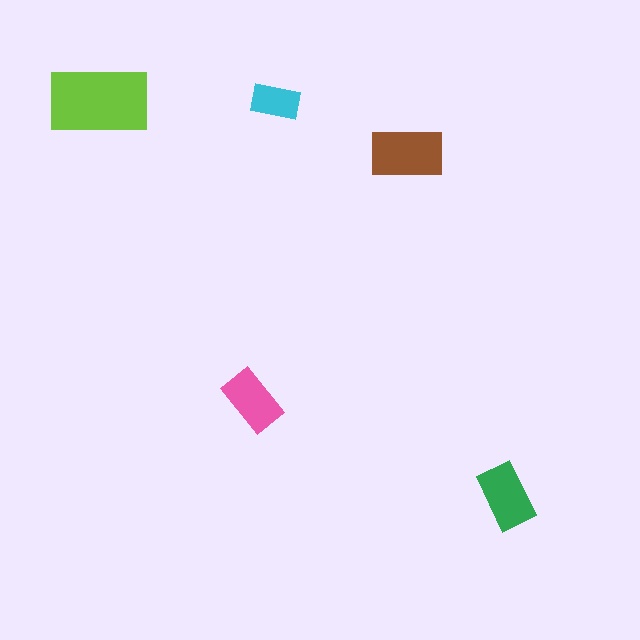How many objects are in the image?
There are 5 objects in the image.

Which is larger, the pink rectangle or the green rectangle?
The green one.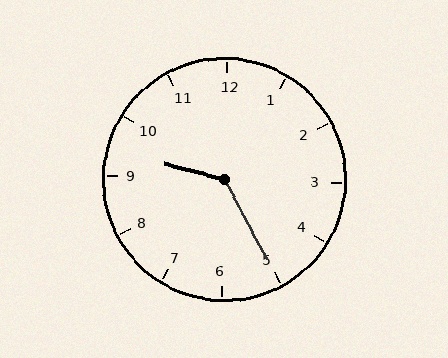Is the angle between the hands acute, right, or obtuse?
It is obtuse.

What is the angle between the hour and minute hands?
Approximately 132 degrees.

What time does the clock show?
9:25.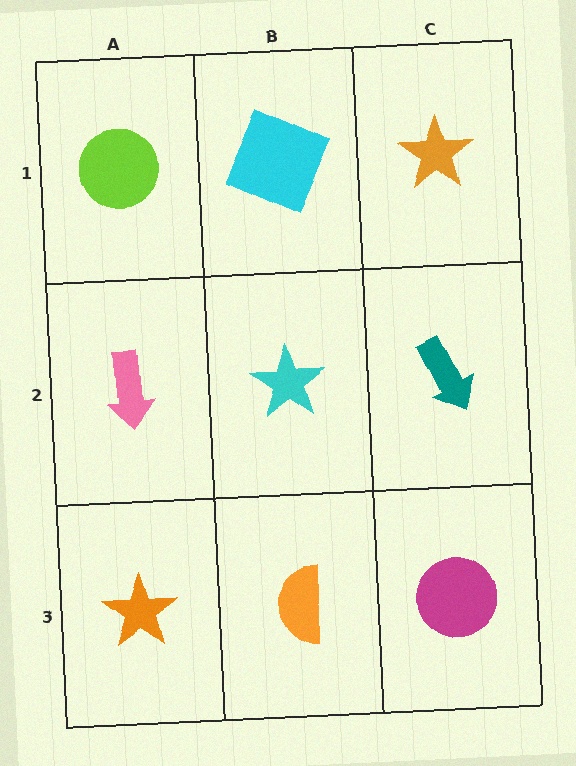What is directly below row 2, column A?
An orange star.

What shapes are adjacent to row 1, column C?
A teal arrow (row 2, column C), a cyan square (row 1, column B).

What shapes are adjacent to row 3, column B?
A cyan star (row 2, column B), an orange star (row 3, column A), a magenta circle (row 3, column C).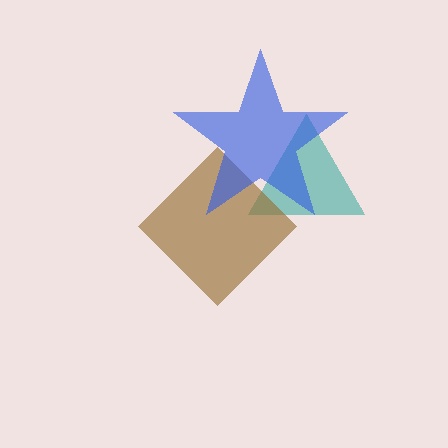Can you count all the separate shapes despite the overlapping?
Yes, there are 3 separate shapes.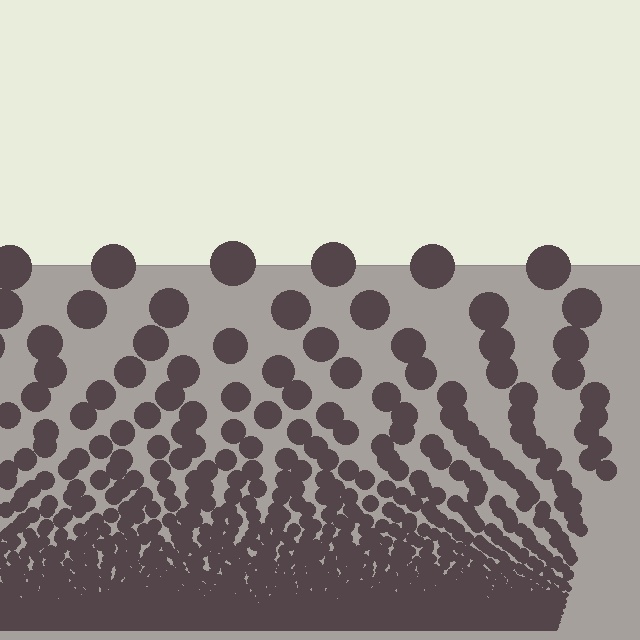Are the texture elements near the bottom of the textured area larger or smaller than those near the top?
Smaller. The gradient is inverted — elements near the bottom are smaller and denser.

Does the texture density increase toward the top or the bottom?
Density increases toward the bottom.